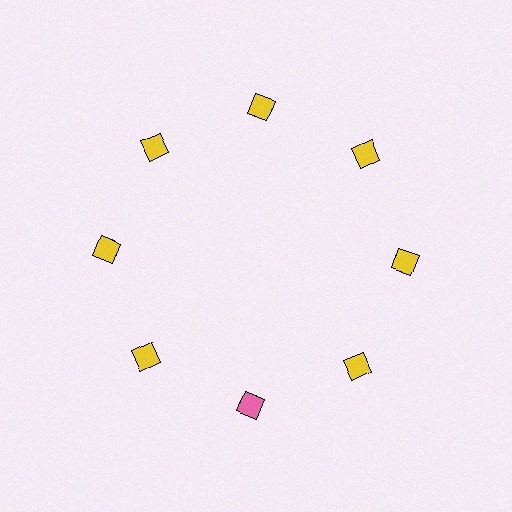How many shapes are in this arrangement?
There are 8 shapes arranged in a ring pattern.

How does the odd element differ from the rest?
It has a different color: pink instead of yellow.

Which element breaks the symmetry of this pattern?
The pink diamond at roughly the 6 o'clock position breaks the symmetry. All other shapes are yellow diamonds.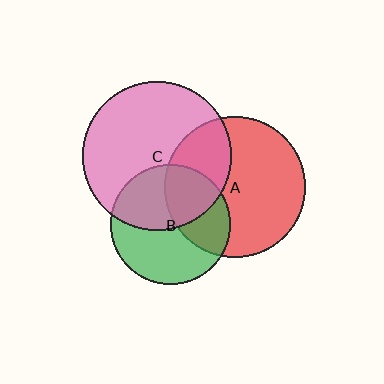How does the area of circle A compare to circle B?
Approximately 1.4 times.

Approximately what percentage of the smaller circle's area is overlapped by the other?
Approximately 45%.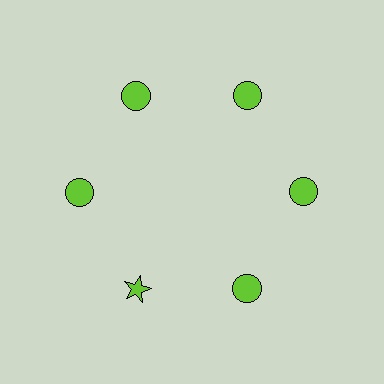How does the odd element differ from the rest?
It has a different shape: star instead of circle.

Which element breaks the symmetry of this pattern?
The lime star at roughly the 7 o'clock position breaks the symmetry. All other shapes are lime circles.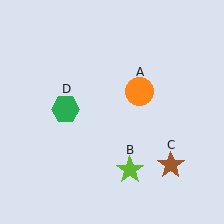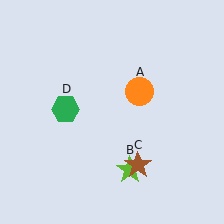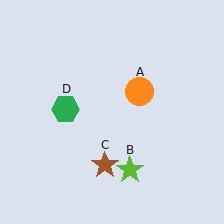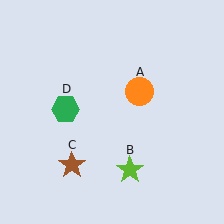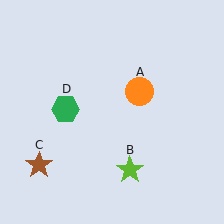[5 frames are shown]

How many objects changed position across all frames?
1 object changed position: brown star (object C).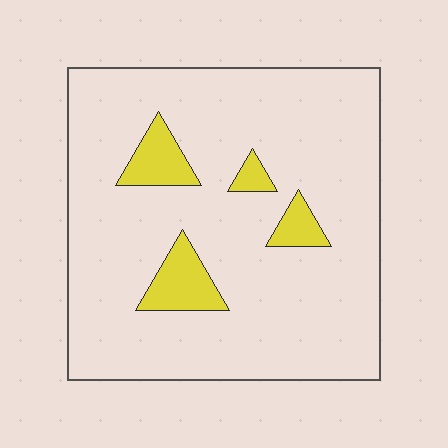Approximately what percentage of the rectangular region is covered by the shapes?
Approximately 10%.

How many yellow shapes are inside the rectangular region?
4.